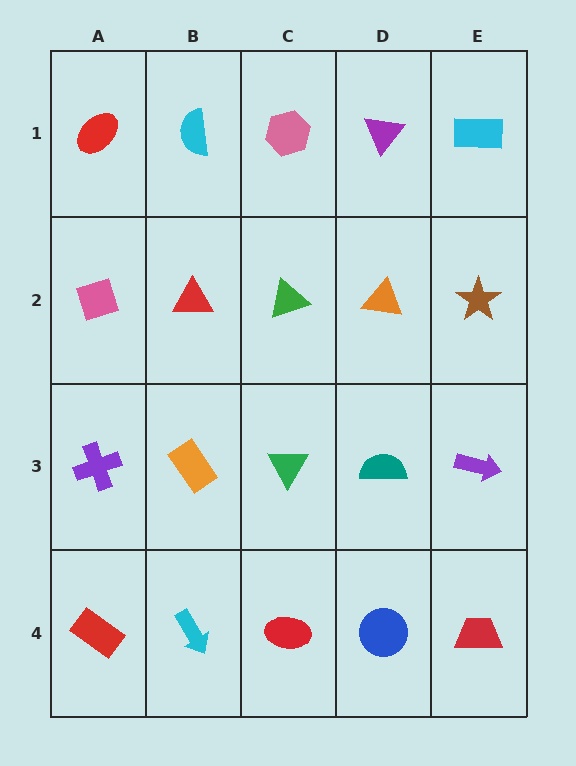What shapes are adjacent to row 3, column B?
A red triangle (row 2, column B), a cyan arrow (row 4, column B), a purple cross (row 3, column A), a green triangle (row 3, column C).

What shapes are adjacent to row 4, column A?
A purple cross (row 3, column A), a cyan arrow (row 4, column B).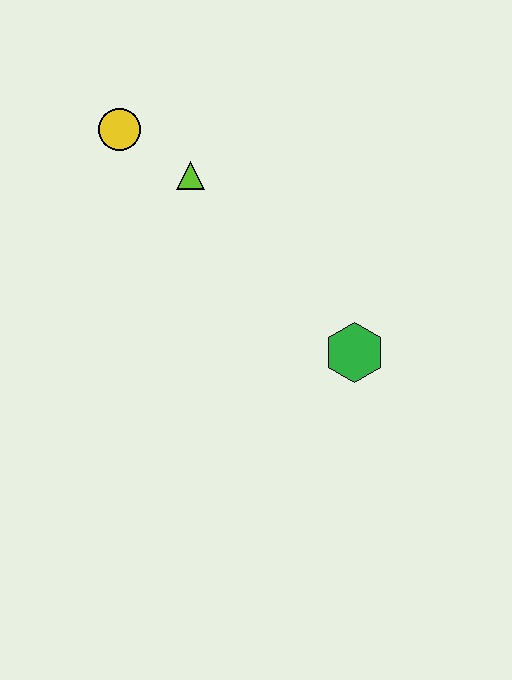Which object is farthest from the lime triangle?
The green hexagon is farthest from the lime triangle.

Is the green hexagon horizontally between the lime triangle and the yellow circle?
No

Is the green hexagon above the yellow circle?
No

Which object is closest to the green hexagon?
The lime triangle is closest to the green hexagon.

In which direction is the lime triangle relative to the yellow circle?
The lime triangle is to the right of the yellow circle.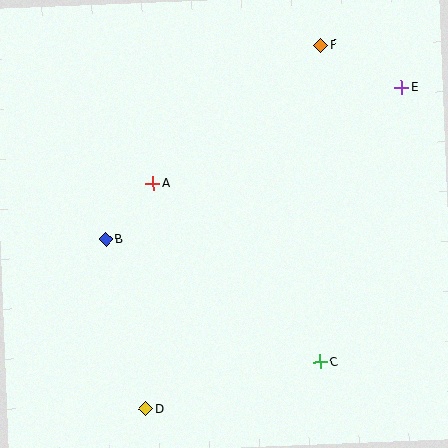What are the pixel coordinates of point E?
Point E is at (401, 88).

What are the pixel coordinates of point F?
Point F is at (321, 45).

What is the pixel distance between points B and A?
The distance between B and A is 74 pixels.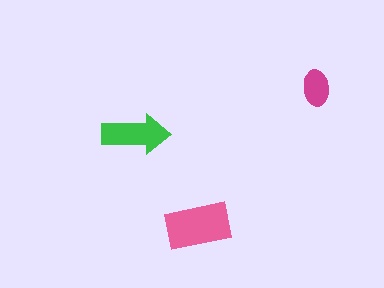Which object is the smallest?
The magenta ellipse.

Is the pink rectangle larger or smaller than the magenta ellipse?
Larger.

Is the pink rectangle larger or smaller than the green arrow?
Larger.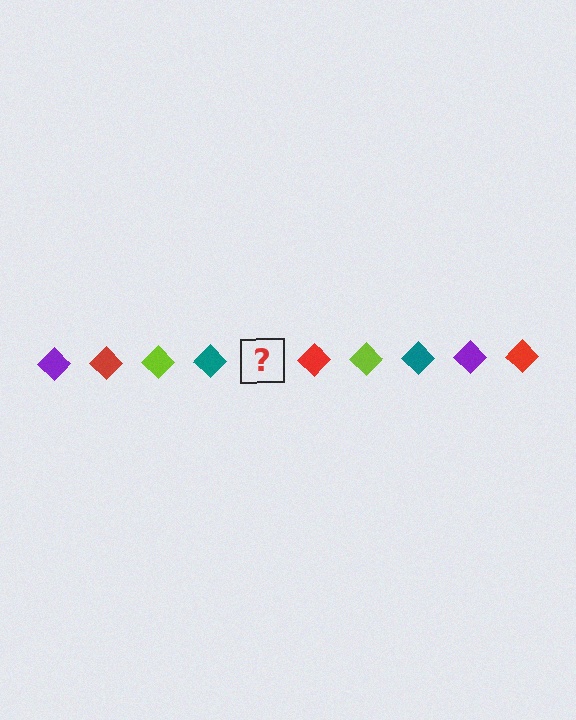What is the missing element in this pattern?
The missing element is a purple diamond.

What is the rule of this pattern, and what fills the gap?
The rule is that the pattern cycles through purple, red, lime, teal diamonds. The gap should be filled with a purple diamond.